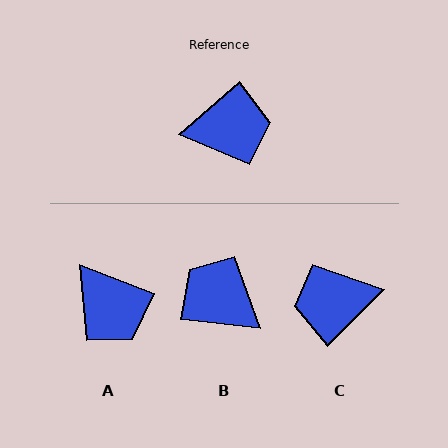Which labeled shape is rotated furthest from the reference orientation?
C, about 177 degrees away.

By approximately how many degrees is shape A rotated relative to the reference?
Approximately 63 degrees clockwise.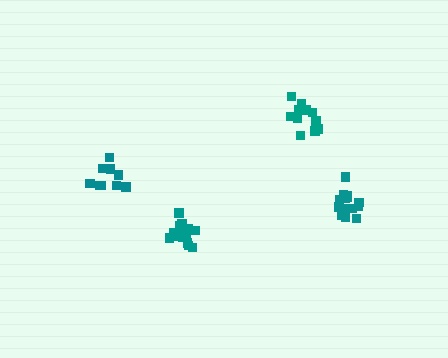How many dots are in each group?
Group 1: 11 dots, Group 2: 16 dots, Group 3: 16 dots, Group 4: 11 dots (54 total).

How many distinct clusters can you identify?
There are 4 distinct clusters.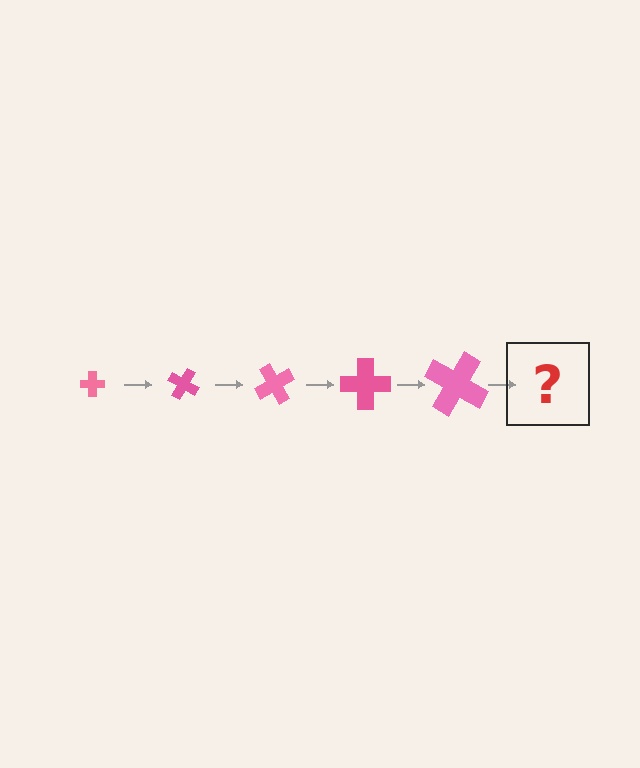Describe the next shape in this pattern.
It should be a cross, larger than the previous one and rotated 150 degrees from the start.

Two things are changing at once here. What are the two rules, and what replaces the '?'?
The two rules are that the cross grows larger each step and it rotates 30 degrees each step. The '?' should be a cross, larger than the previous one and rotated 150 degrees from the start.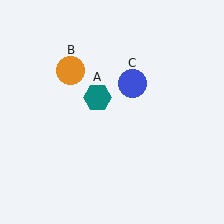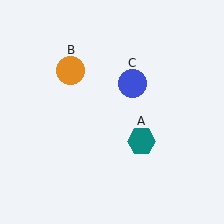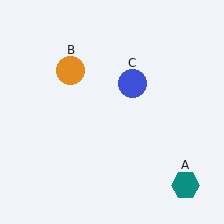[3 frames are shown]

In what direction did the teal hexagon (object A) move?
The teal hexagon (object A) moved down and to the right.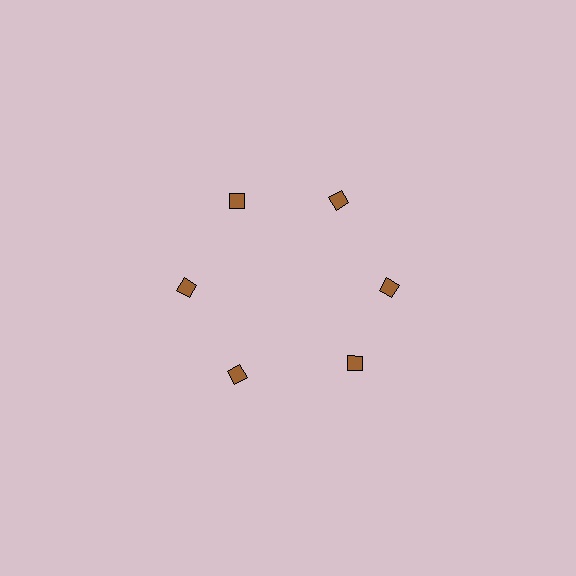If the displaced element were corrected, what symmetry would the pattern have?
It would have 6-fold rotational symmetry — the pattern would map onto itself every 60 degrees.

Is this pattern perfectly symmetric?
No. The 6 brown diamonds are arranged in a ring, but one element near the 5 o'clock position is rotated out of alignment along the ring, breaking the 6-fold rotational symmetry.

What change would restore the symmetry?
The symmetry would be restored by rotating it back into even spacing with its neighbors so that all 6 diamonds sit at equal angles and equal distance from the center.